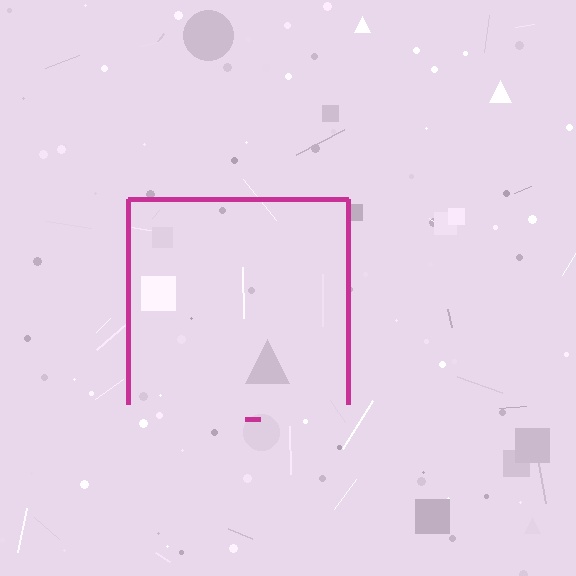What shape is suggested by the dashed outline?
The dashed outline suggests a square.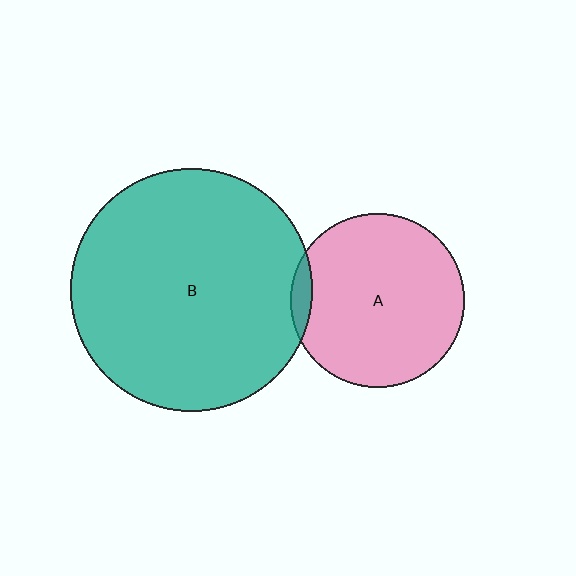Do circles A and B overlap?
Yes.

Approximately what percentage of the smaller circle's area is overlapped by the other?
Approximately 5%.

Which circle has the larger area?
Circle B (teal).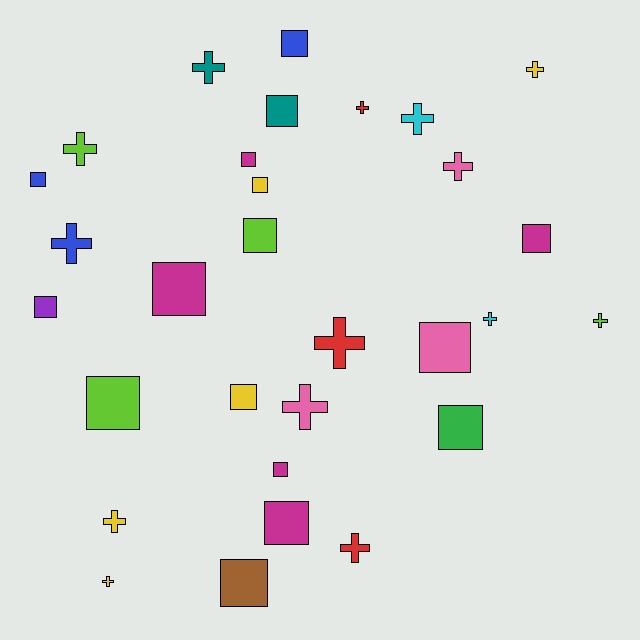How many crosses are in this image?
There are 14 crosses.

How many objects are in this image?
There are 30 objects.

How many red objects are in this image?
There are 3 red objects.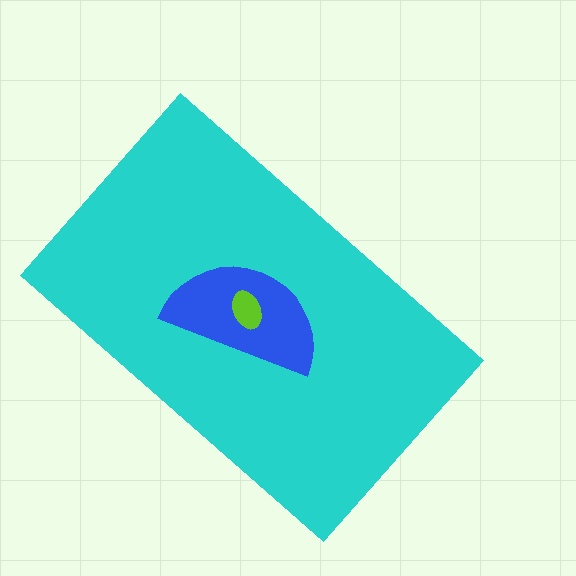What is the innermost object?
The lime ellipse.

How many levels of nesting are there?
3.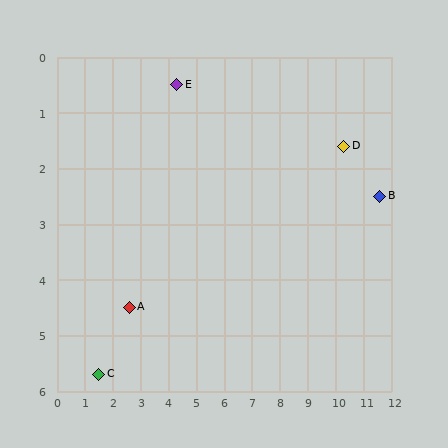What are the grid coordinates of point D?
Point D is at approximately (10.3, 1.6).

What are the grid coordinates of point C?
Point C is at approximately (1.5, 5.7).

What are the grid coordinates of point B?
Point B is at approximately (11.6, 2.5).